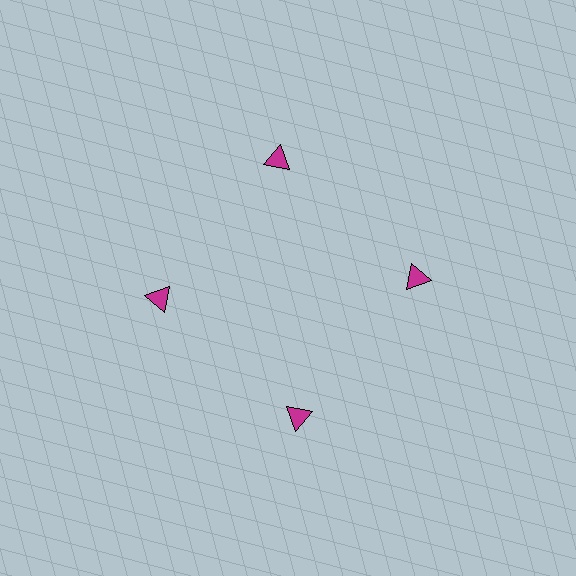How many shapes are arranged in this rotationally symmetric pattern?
There are 4 shapes, arranged in 4 groups of 1.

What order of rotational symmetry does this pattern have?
This pattern has 4-fold rotational symmetry.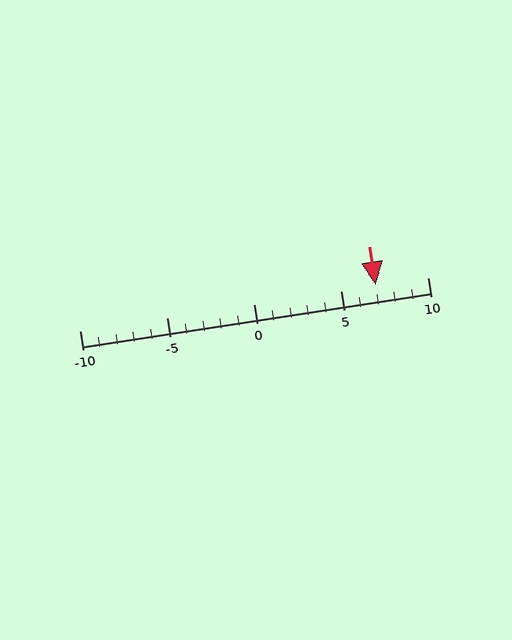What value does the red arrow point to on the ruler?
The red arrow points to approximately 7.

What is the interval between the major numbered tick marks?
The major tick marks are spaced 5 units apart.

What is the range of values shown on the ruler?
The ruler shows values from -10 to 10.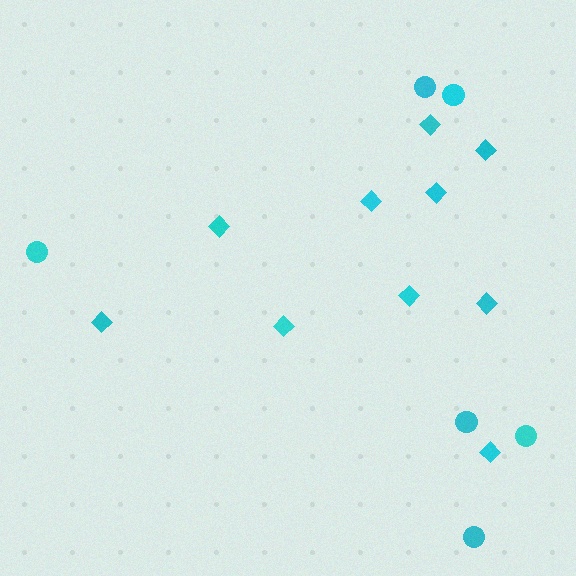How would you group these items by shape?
There are 2 groups: one group of circles (6) and one group of diamonds (10).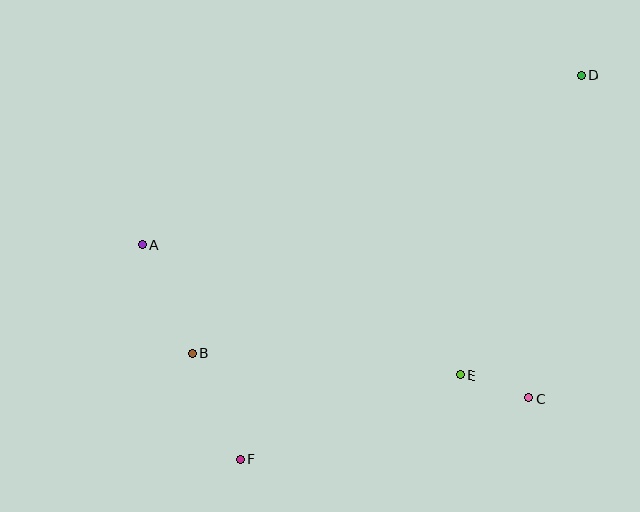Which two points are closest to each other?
Points C and E are closest to each other.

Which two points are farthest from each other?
Points D and F are farthest from each other.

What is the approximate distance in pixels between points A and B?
The distance between A and B is approximately 119 pixels.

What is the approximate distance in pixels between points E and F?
The distance between E and F is approximately 236 pixels.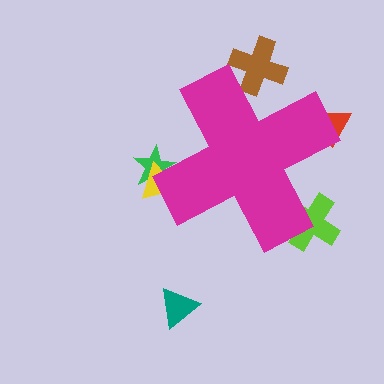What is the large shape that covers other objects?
A magenta cross.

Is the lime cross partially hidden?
Yes, the lime cross is partially hidden behind the magenta cross.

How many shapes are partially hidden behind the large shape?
5 shapes are partially hidden.